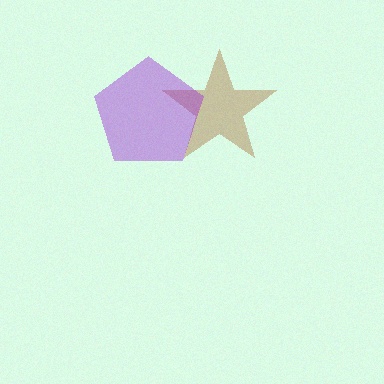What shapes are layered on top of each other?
The layered shapes are: a brown star, a purple pentagon.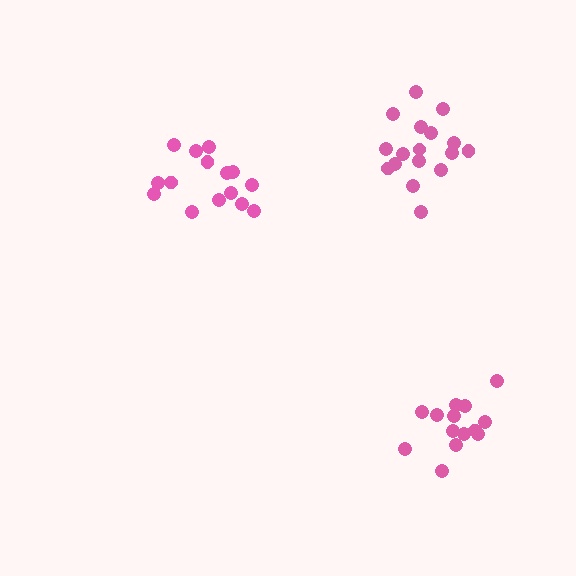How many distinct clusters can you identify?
There are 3 distinct clusters.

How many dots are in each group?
Group 1: 15 dots, Group 2: 14 dots, Group 3: 17 dots (46 total).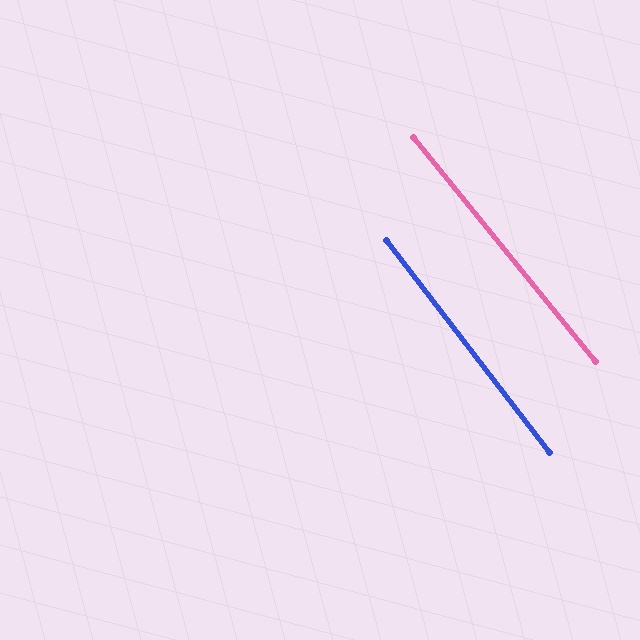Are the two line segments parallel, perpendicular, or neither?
Parallel — their directions differ by only 1.6°.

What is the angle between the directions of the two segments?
Approximately 2 degrees.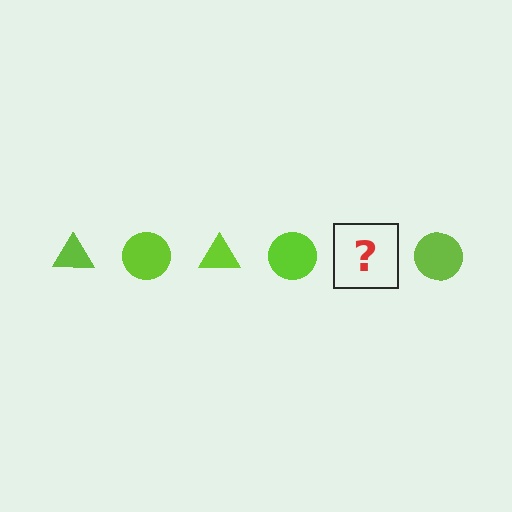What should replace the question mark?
The question mark should be replaced with a lime triangle.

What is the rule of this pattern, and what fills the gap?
The rule is that the pattern cycles through triangle, circle shapes in lime. The gap should be filled with a lime triangle.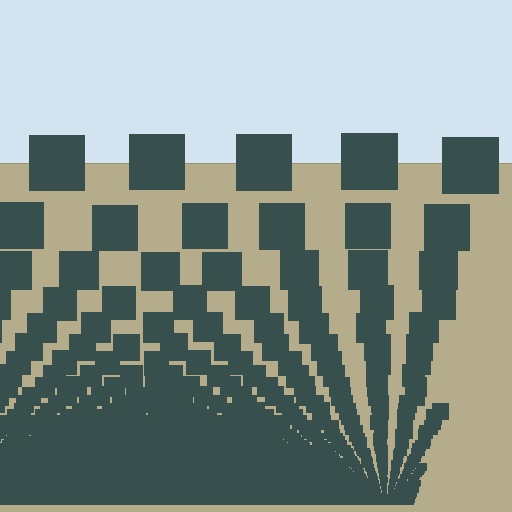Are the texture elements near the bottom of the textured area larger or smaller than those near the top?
Smaller. The gradient is inverted — elements near the bottom are smaller and denser.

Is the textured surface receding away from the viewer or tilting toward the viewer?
The surface appears to tilt toward the viewer. Texture elements get larger and sparser toward the top.